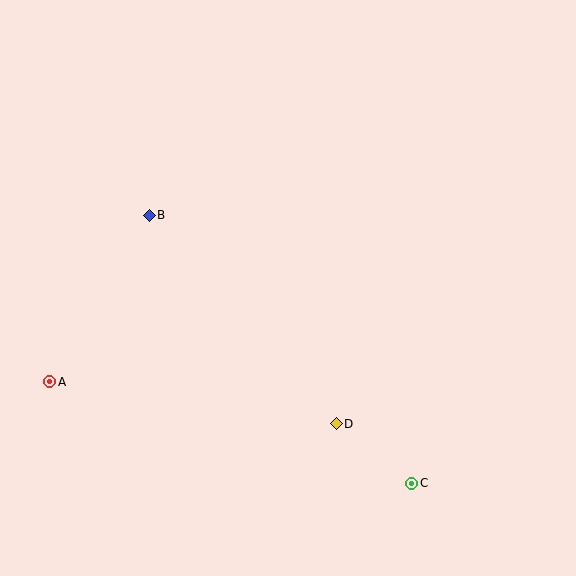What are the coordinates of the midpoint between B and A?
The midpoint between B and A is at (99, 299).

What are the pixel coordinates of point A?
Point A is at (50, 382).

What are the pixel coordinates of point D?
Point D is at (336, 424).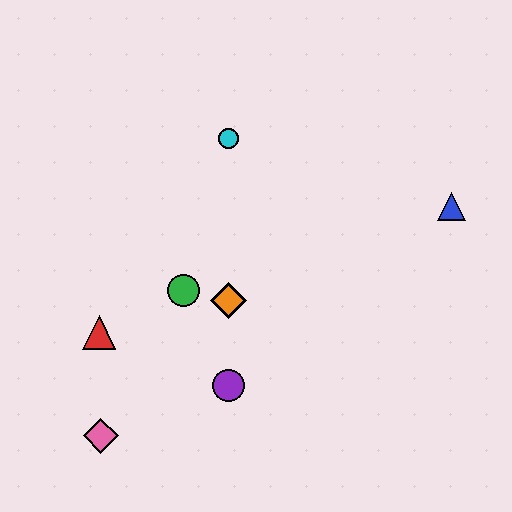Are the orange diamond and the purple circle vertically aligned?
Yes, both are at x≈228.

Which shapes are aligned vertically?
The yellow diamond, the purple circle, the orange diamond, the cyan circle are aligned vertically.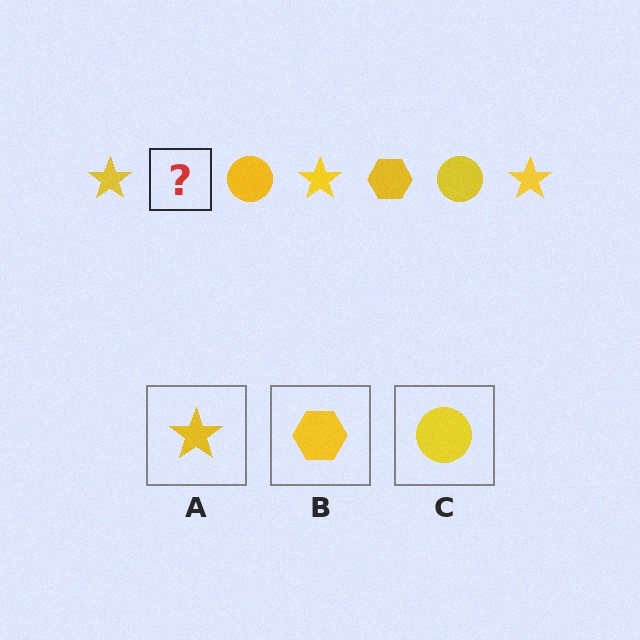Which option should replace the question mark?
Option B.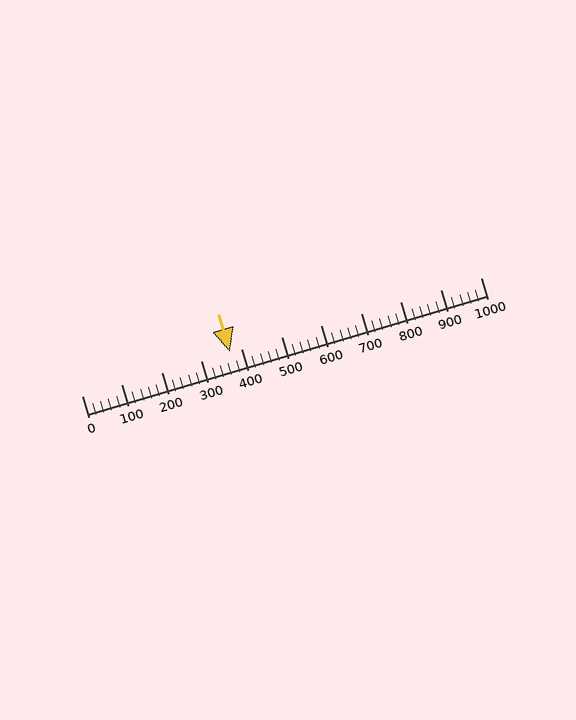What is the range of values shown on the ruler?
The ruler shows values from 0 to 1000.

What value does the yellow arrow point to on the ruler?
The yellow arrow points to approximately 371.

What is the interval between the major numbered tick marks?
The major tick marks are spaced 100 units apart.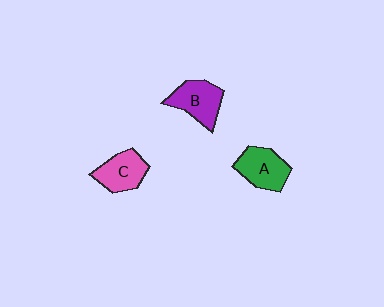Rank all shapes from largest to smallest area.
From largest to smallest: B (purple), A (green), C (pink).